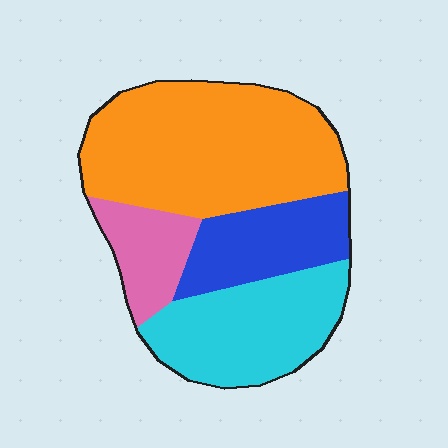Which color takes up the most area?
Orange, at roughly 45%.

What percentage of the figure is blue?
Blue covers around 20% of the figure.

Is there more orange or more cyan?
Orange.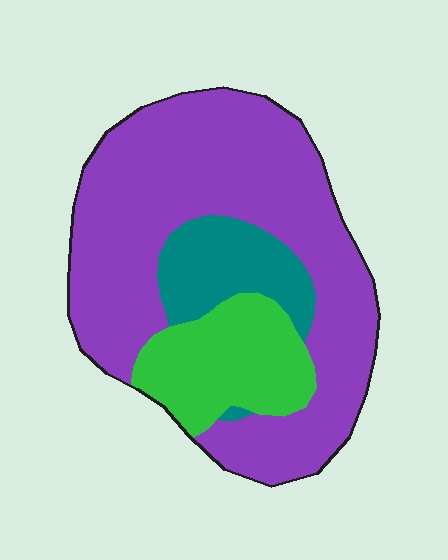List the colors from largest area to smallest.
From largest to smallest: purple, green, teal.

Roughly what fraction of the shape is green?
Green covers around 20% of the shape.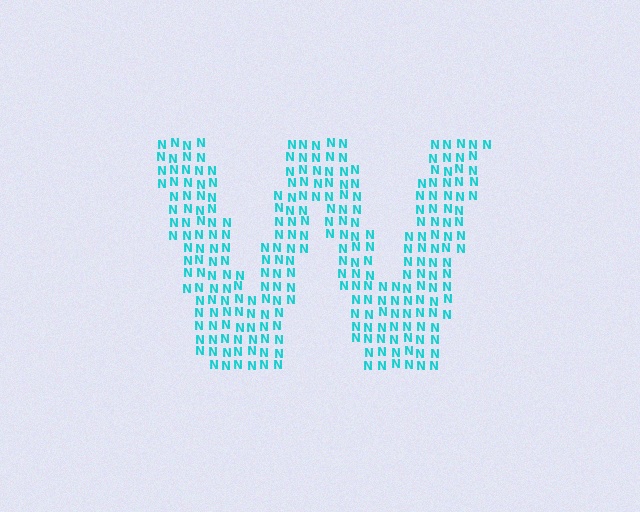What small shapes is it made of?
It is made of small letter N's.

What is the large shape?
The large shape is the letter W.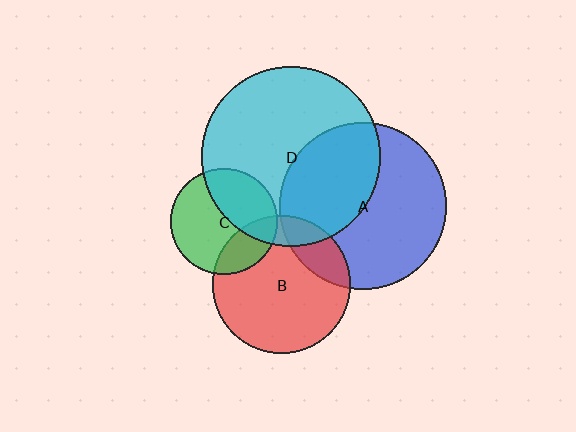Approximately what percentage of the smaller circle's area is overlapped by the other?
Approximately 40%.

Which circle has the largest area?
Circle D (cyan).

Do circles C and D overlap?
Yes.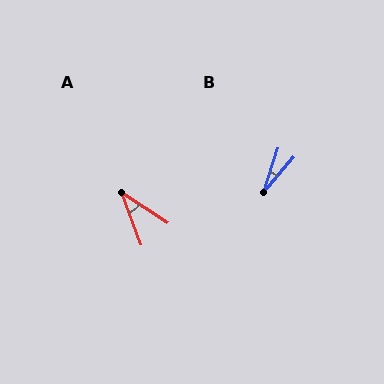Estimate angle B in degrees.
Approximately 23 degrees.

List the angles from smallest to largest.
B (23°), A (36°).